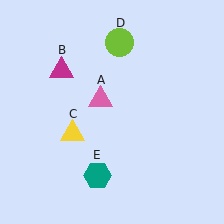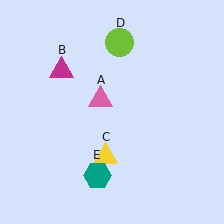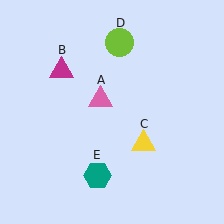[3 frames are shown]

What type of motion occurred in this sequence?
The yellow triangle (object C) rotated counterclockwise around the center of the scene.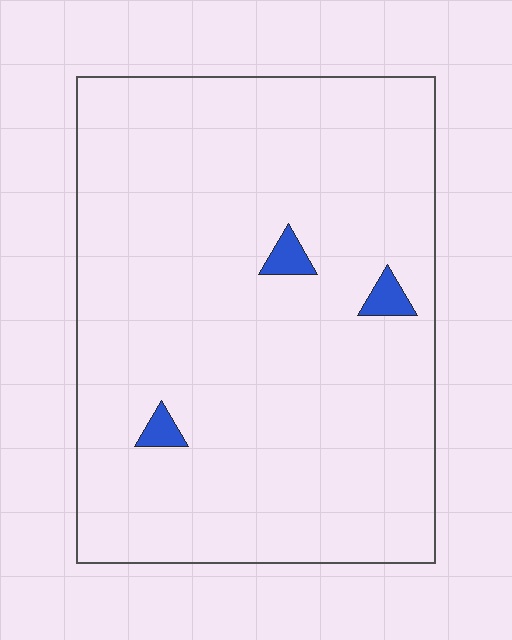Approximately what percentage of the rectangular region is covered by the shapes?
Approximately 5%.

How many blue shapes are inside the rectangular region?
3.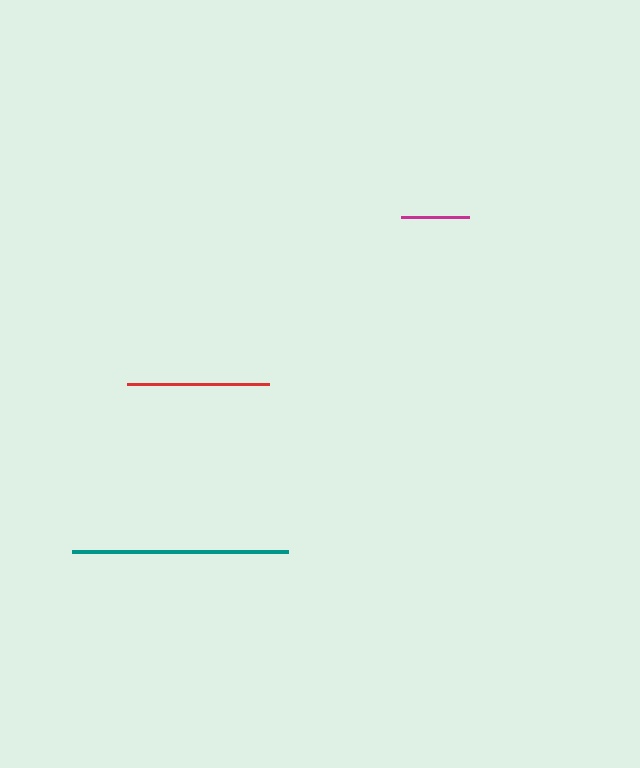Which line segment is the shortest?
The magenta line is the shortest at approximately 68 pixels.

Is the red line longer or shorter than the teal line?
The teal line is longer than the red line.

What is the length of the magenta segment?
The magenta segment is approximately 68 pixels long.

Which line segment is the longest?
The teal line is the longest at approximately 217 pixels.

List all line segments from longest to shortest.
From longest to shortest: teal, red, magenta.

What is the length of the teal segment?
The teal segment is approximately 217 pixels long.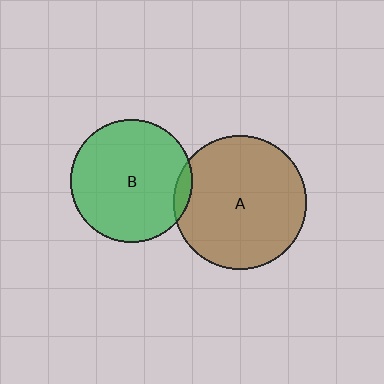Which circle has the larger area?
Circle A (brown).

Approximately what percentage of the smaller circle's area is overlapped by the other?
Approximately 5%.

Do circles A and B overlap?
Yes.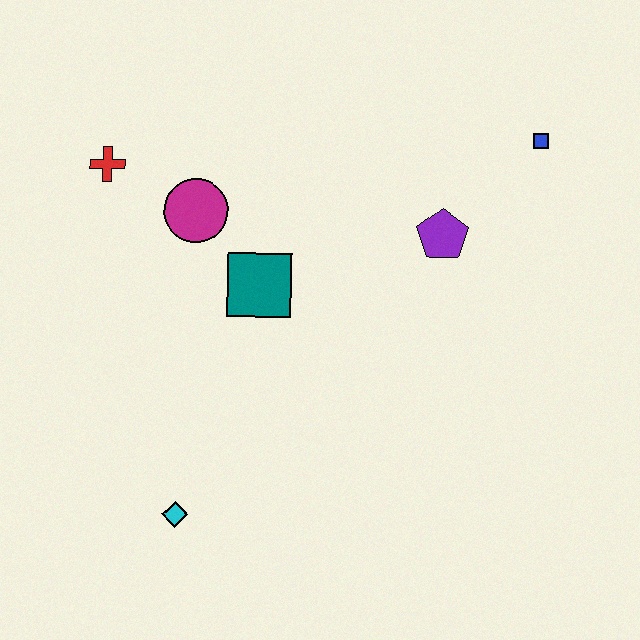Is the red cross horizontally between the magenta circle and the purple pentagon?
No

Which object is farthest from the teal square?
The blue square is farthest from the teal square.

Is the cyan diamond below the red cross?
Yes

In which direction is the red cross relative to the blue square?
The red cross is to the left of the blue square.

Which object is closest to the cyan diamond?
The teal square is closest to the cyan diamond.